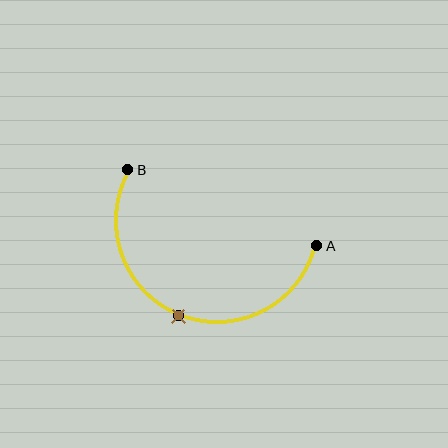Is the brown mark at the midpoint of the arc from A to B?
Yes. The brown mark lies on the arc at equal arc-length from both A and B — it is the arc midpoint.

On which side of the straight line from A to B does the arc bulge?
The arc bulges below the straight line connecting A and B.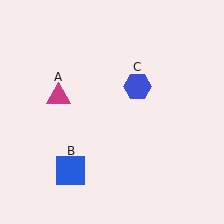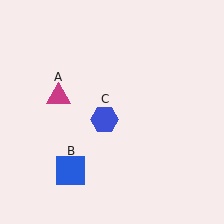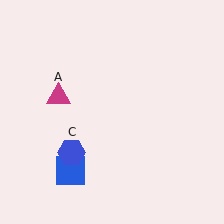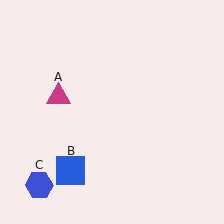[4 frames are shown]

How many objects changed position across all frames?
1 object changed position: blue hexagon (object C).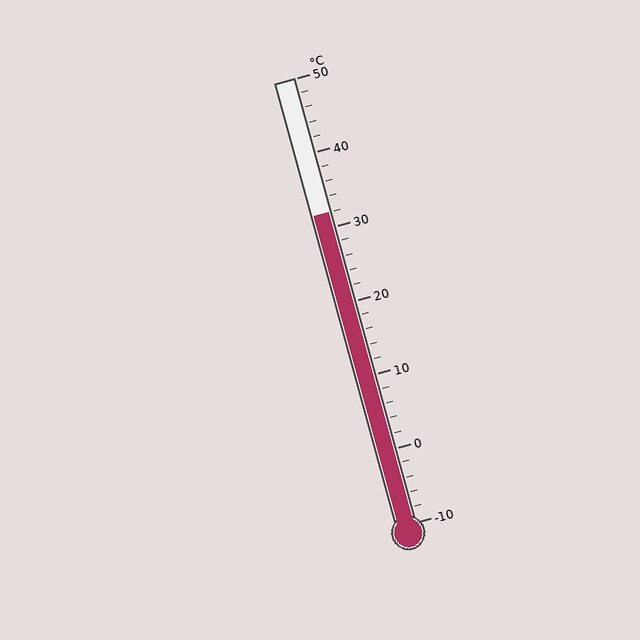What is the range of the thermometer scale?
The thermometer scale ranges from -10°C to 50°C.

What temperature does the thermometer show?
The thermometer shows approximately 32°C.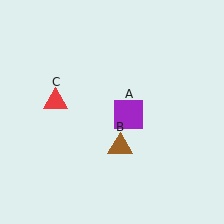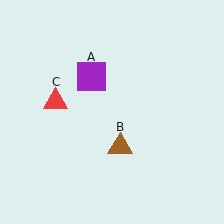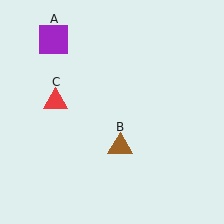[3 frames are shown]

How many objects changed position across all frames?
1 object changed position: purple square (object A).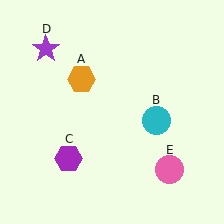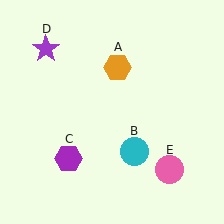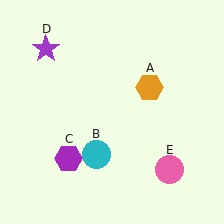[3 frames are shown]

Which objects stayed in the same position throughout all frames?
Purple hexagon (object C) and purple star (object D) and pink circle (object E) remained stationary.